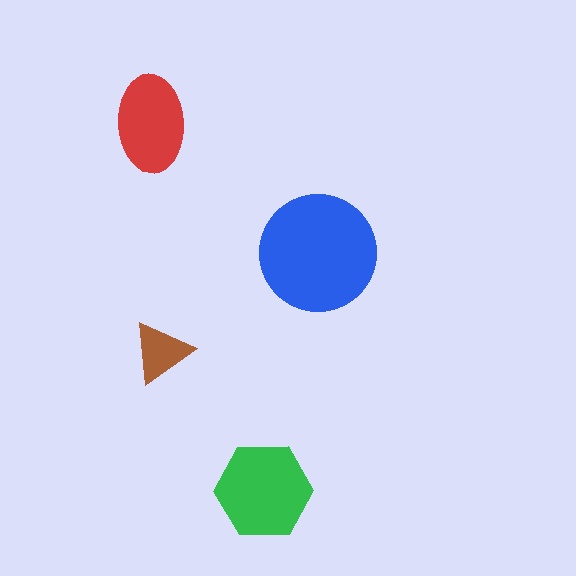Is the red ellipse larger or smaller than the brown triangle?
Larger.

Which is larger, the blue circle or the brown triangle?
The blue circle.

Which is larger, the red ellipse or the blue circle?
The blue circle.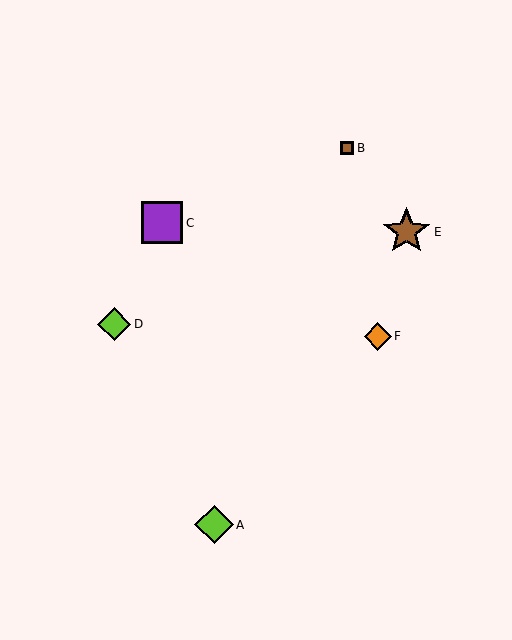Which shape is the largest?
The brown star (labeled E) is the largest.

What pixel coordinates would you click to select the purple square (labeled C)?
Click at (162, 223) to select the purple square C.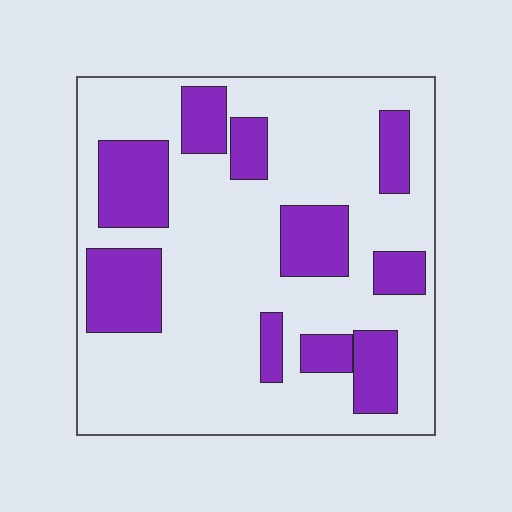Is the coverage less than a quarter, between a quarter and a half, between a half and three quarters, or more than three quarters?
Between a quarter and a half.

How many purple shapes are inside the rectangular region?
10.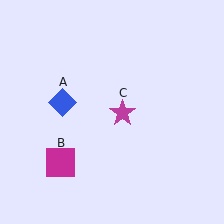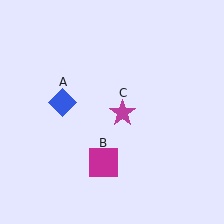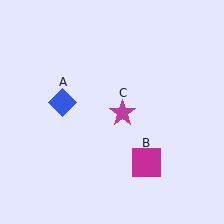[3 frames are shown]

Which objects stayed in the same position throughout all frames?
Blue diamond (object A) and magenta star (object C) remained stationary.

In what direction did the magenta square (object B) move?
The magenta square (object B) moved right.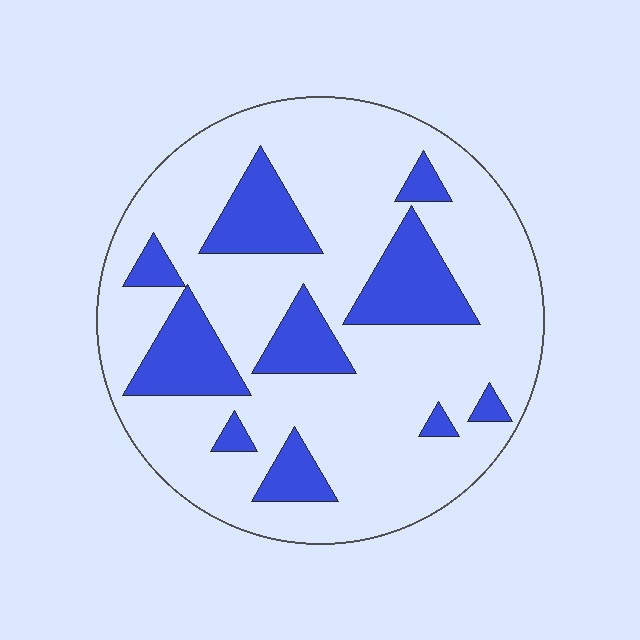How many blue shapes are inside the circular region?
10.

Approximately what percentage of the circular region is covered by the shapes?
Approximately 25%.